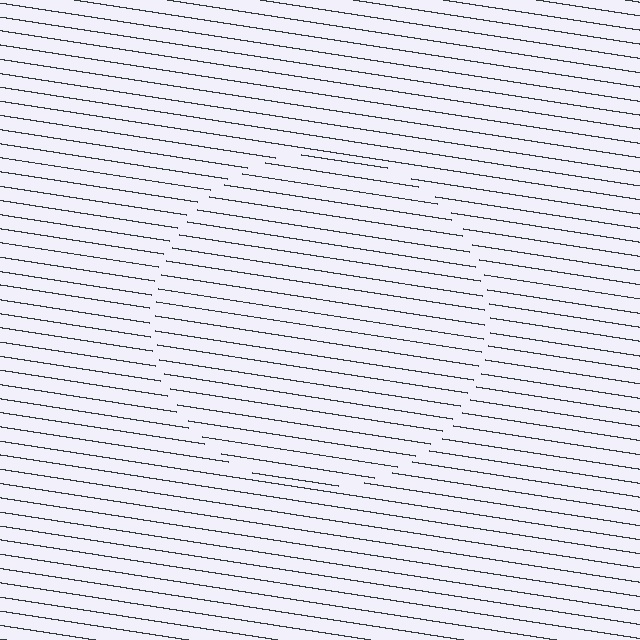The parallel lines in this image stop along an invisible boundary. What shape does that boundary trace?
An illusory circle. The interior of the shape contains the same grating, shifted by half a period — the contour is defined by the phase discontinuity where line-ends from the inner and outer gratings abut.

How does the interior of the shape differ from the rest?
The interior of the shape contains the same grating, shifted by half a period — the contour is defined by the phase discontinuity where line-ends from the inner and outer gratings abut.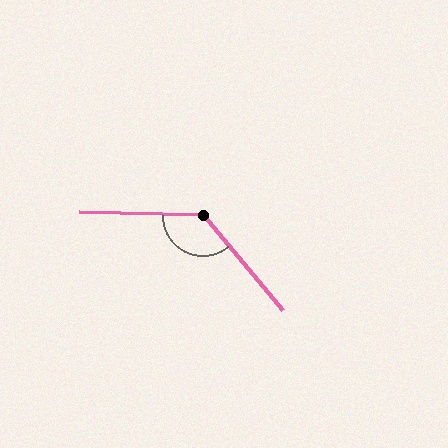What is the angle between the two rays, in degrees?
Approximately 132 degrees.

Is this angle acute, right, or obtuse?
It is obtuse.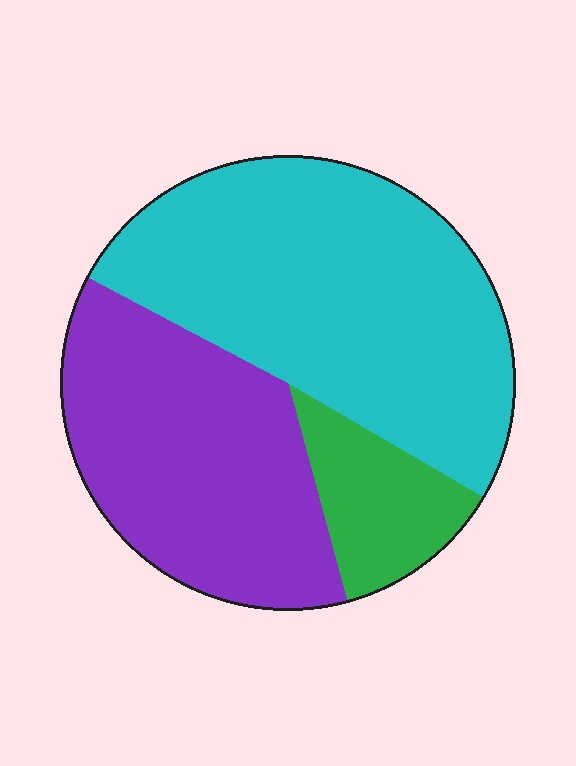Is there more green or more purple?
Purple.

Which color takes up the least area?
Green, at roughly 10%.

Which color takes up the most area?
Cyan, at roughly 50%.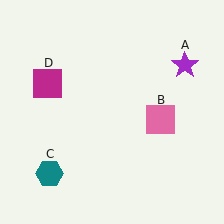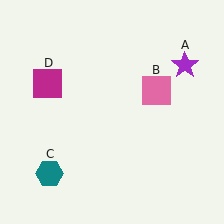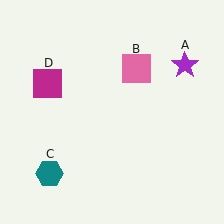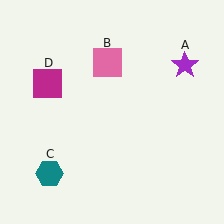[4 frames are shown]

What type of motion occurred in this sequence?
The pink square (object B) rotated counterclockwise around the center of the scene.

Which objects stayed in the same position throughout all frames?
Purple star (object A) and teal hexagon (object C) and magenta square (object D) remained stationary.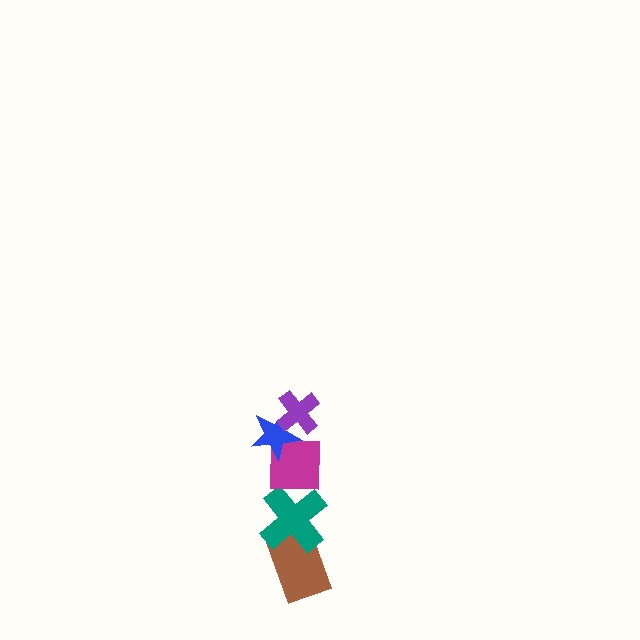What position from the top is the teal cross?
The teal cross is 4th from the top.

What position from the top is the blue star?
The blue star is 2nd from the top.